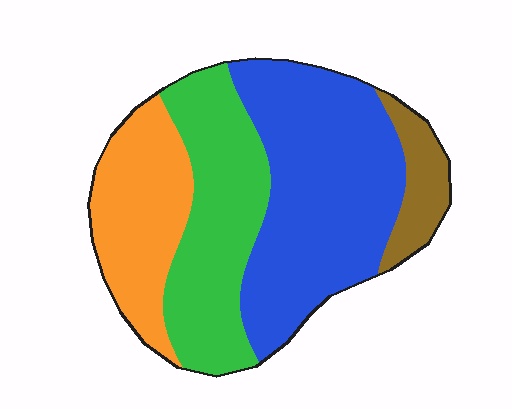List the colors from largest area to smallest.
From largest to smallest: blue, green, orange, brown.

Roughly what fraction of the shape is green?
Green covers about 30% of the shape.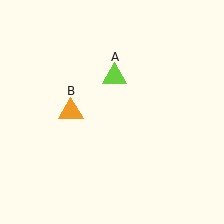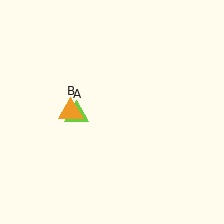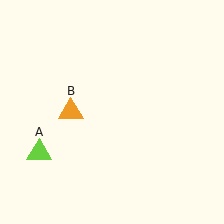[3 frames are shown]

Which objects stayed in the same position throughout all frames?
Orange triangle (object B) remained stationary.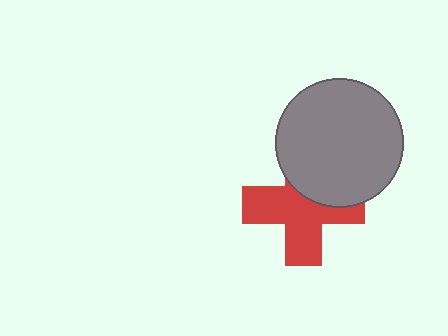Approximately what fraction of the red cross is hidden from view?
Roughly 36% of the red cross is hidden behind the gray circle.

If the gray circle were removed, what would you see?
You would see the complete red cross.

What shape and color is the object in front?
The object in front is a gray circle.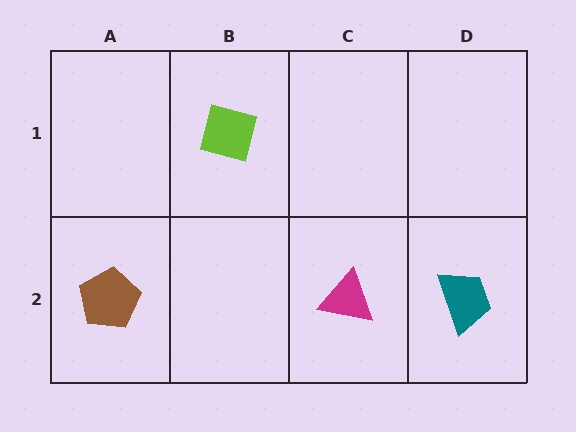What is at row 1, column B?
A lime square.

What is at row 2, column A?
A brown pentagon.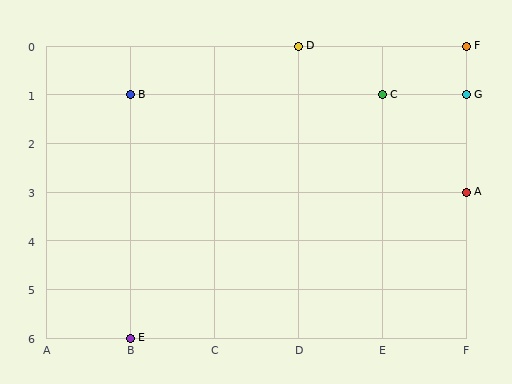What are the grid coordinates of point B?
Point B is at grid coordinates (B, 1).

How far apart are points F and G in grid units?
Points F and G are 1 row apart.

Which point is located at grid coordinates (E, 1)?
Point C is at (E, 1).